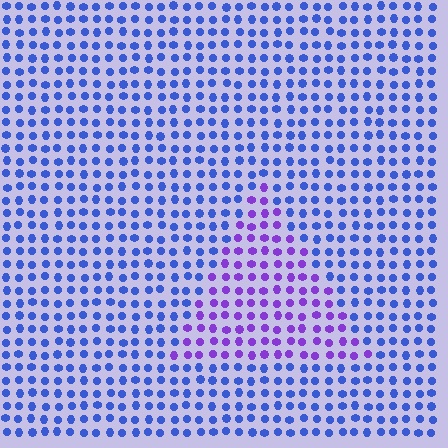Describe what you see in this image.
The image is filled with small blue elements in a uniform arrangement. A triangle-shaped region is visible where the elements are tinted to a slightly different hue, forming a subtle color boundary.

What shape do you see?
I see a triangle.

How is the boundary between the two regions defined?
The boundary is defined purely by a slight shift in hue (about 44 degrees). Spacing, size, and orientation are identical on both sides.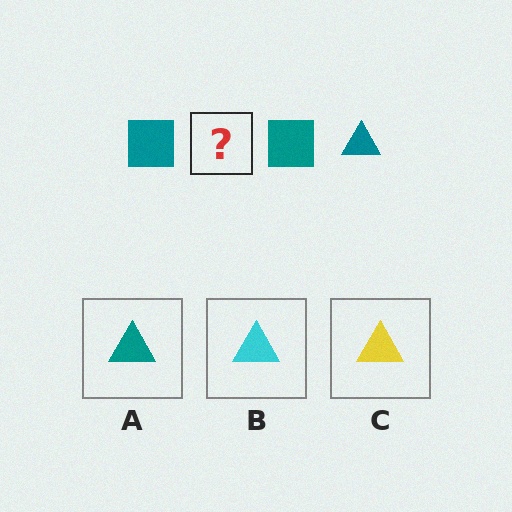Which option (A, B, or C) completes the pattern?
A.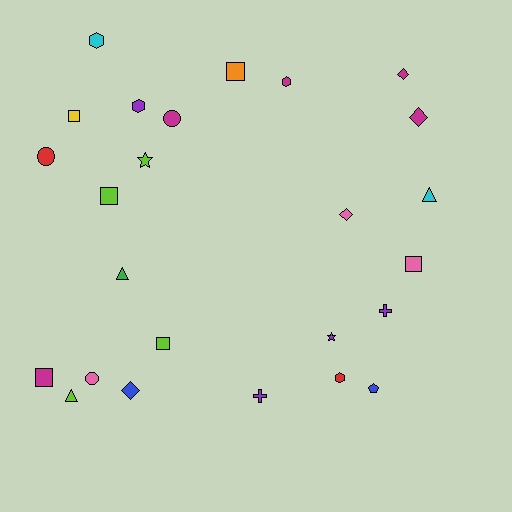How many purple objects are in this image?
There are 4 purple objects.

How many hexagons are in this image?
There are 4 hexagons.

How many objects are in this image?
There are 25 objects.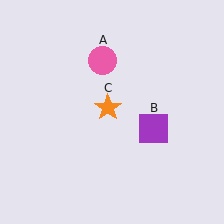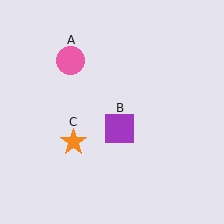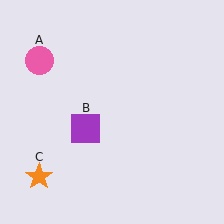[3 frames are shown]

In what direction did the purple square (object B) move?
The purple square (object B) moved left.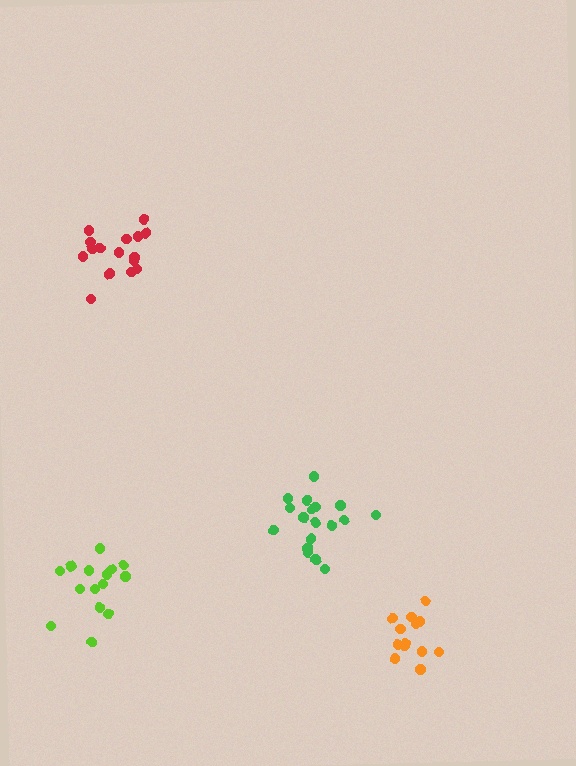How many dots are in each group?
Group 1: 18 dots, Group 2: 16 dots, Group 3: 15 dots, Group 4: 13 dots (62 total).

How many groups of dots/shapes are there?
There are 4 groups.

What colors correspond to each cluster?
The clusters are colored: green, red, lime, orange.